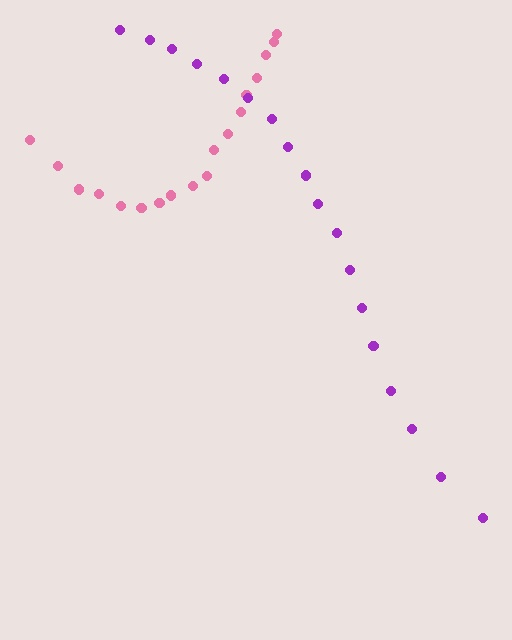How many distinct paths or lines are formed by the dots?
There are 2 distinct paths.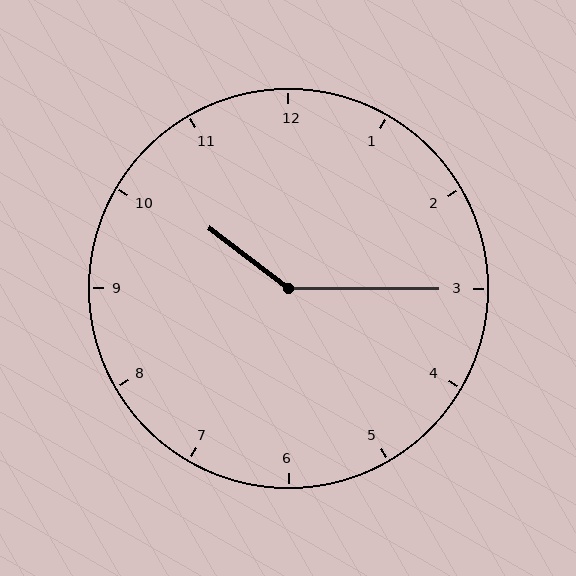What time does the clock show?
10:15.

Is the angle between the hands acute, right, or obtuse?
It is obtuse.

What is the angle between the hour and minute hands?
Approximately 142 degrees.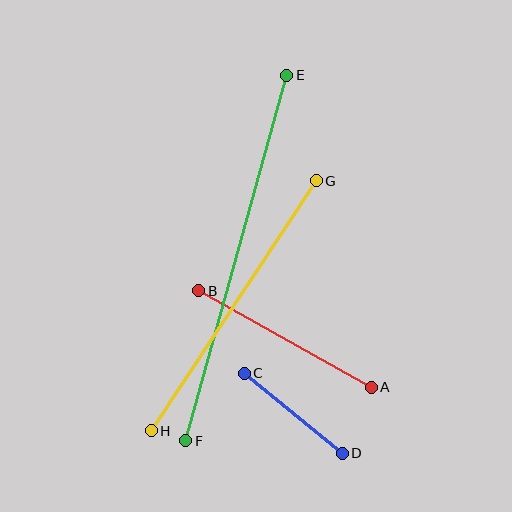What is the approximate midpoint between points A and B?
The midpoint is at approximately (285, 339) pixels.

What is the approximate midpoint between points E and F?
The midpoint is at approximately (236, 258) pixels.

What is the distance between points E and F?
The distance is approximately 379 pixels.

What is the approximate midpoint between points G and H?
The midpoint is at approximately (234, 306) pixels.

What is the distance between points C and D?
The distance is approximately 126 pixels.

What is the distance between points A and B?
The distance is approximately 198 pixels.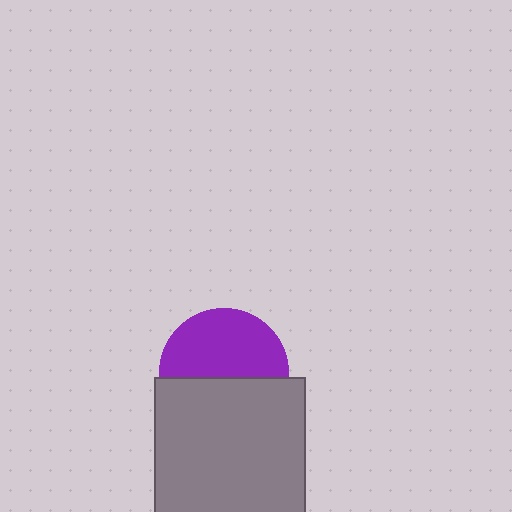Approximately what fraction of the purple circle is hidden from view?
Roughly 46% of the purple circle is hidden behind the gray rectangle.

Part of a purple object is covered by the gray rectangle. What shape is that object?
It is a circle.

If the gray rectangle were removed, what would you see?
You would see the complete purple circle.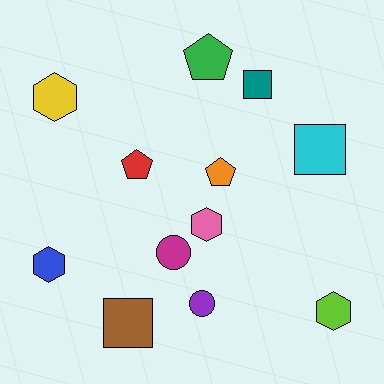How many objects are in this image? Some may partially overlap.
There are 12 objects.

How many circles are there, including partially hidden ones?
There are 2 circles.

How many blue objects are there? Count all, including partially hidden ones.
There is 1 blue object.